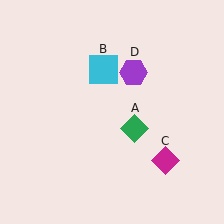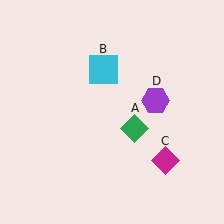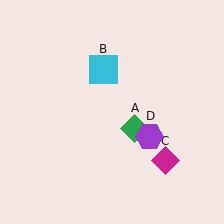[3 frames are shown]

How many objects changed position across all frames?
1 object changed position: purple hexagon (object D).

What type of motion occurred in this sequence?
The purple hexagon (object D) rotated clockwise around the center of the scene.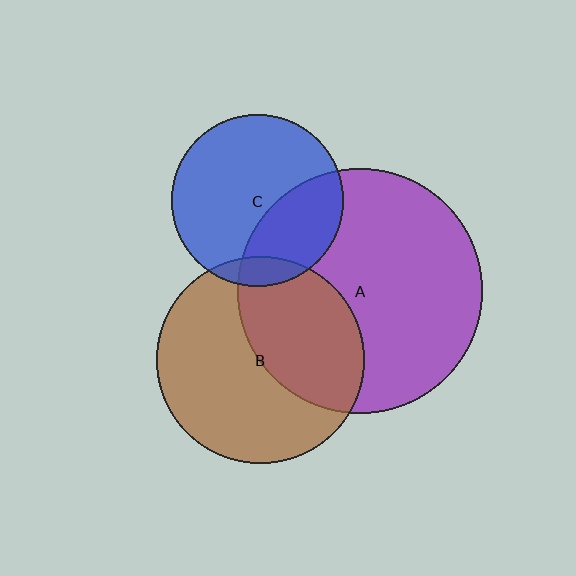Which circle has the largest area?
Circle A (purple).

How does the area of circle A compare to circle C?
Approximately 2.0 times.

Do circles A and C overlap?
Yes.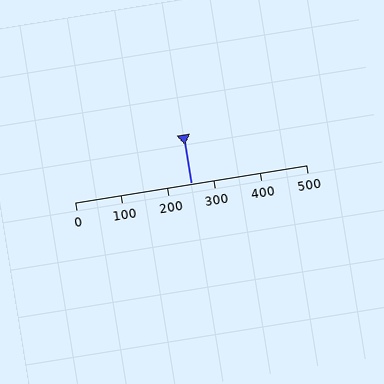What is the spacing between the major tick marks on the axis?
The major ticks are spaced 100 apart.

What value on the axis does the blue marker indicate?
The marker indicates approximately 250.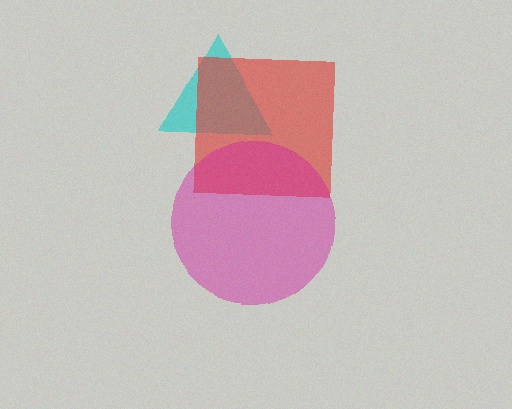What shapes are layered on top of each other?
The layered shapes are: a cyan triangle, a red square, a magenta circle.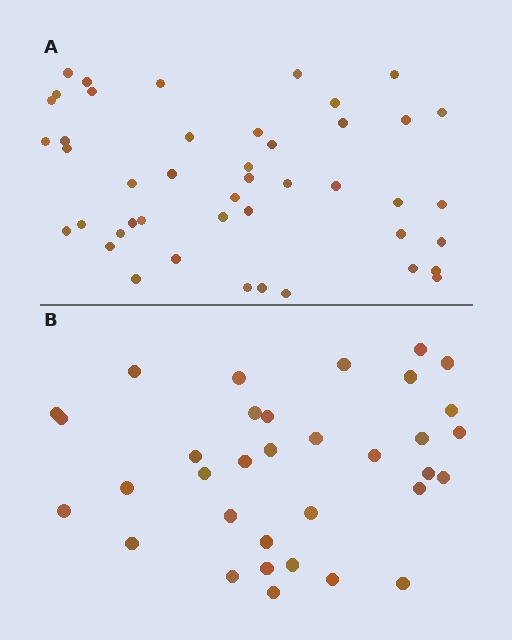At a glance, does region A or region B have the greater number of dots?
Region A (the top region) has more dots.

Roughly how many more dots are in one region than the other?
Region A has roughly 12 or so more dots than region B.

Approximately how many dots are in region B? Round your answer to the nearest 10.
About 30 dots. (The exact count is 34, which rounds to 30.)